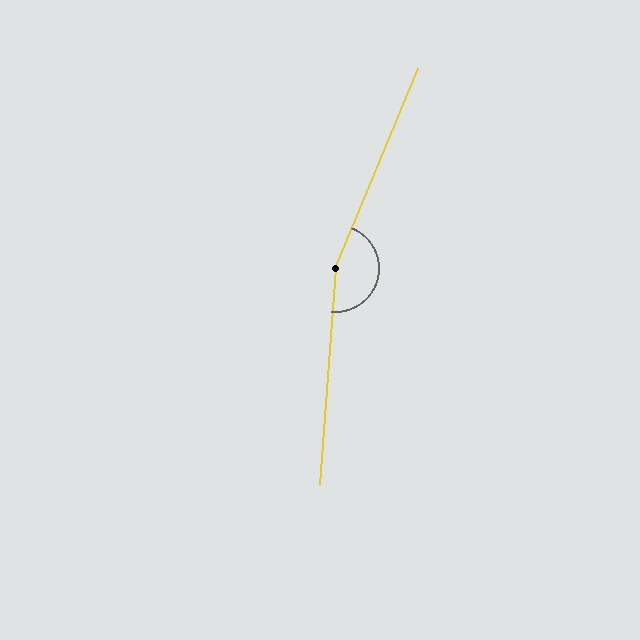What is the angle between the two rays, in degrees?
Approximately 161 degrees.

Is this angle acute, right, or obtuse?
It is obtuse.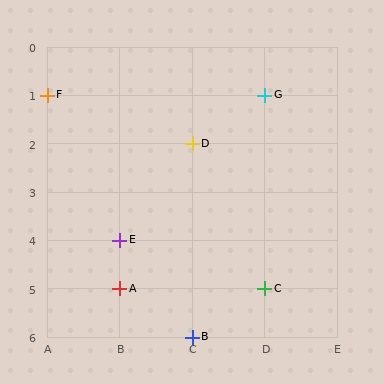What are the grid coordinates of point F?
Point F is at grid coordinates (A, 1).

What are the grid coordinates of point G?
Point G is at grid coordinates (D, 1).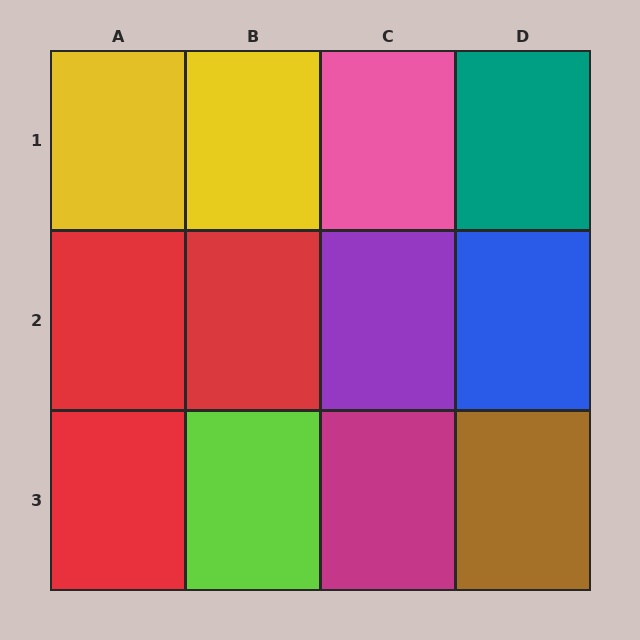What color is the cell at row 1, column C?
Pink.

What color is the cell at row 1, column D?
Teal.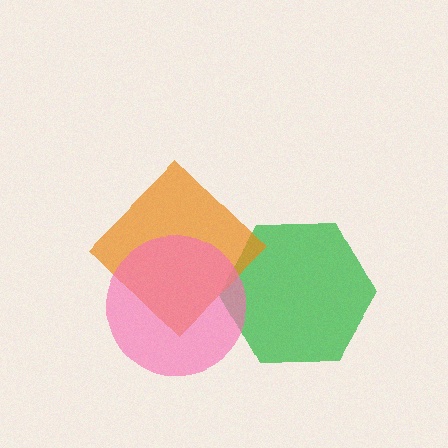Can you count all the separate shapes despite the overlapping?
Yes, there are 3 separate shapes.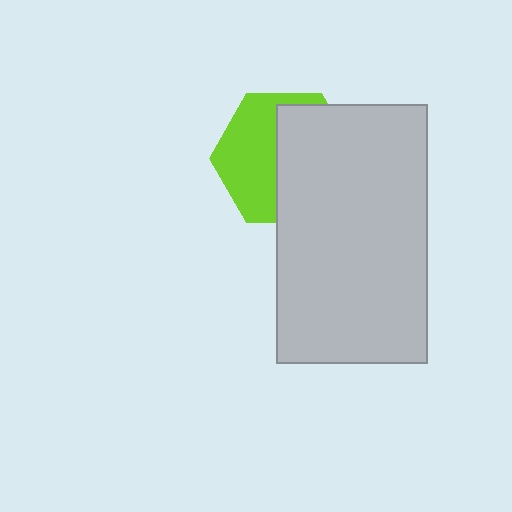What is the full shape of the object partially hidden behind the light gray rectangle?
The partially hidden object is a lime hexagon.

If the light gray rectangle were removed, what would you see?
You would see the complete lime hexagon.